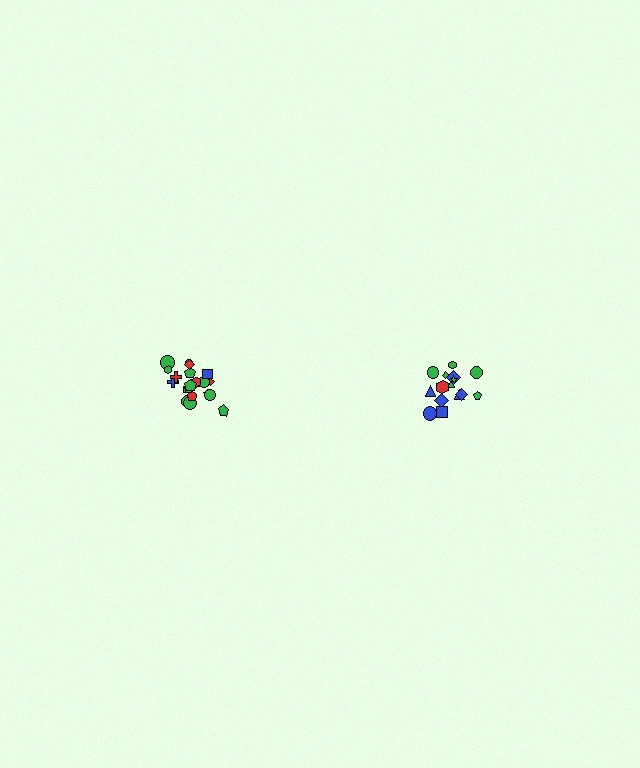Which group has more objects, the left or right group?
The left group.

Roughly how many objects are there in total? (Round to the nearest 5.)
Roughly 35 objects in total.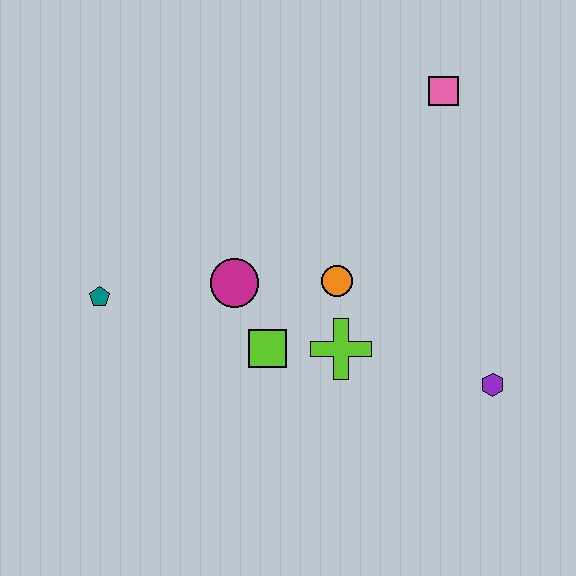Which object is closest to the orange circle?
The lime cross is closest to the orange circle.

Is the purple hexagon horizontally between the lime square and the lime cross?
No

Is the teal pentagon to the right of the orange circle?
No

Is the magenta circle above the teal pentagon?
Yes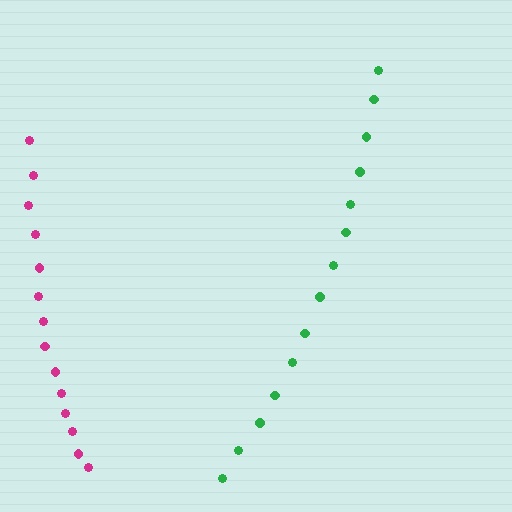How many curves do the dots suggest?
There are 2 distinct paths.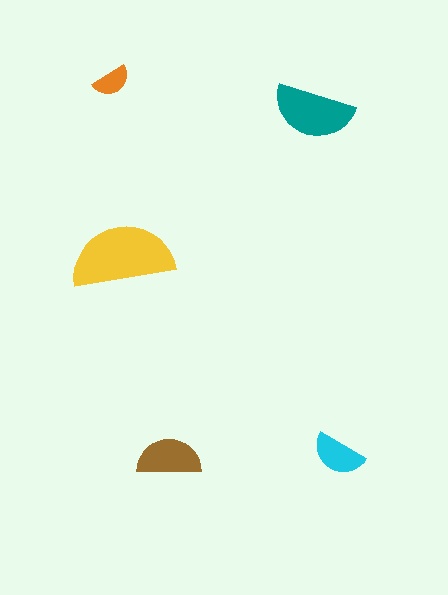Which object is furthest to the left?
The orange semicircle is leftmost.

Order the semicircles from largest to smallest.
the yellow one, the teal one, the brown one, the cyan one, the orange one.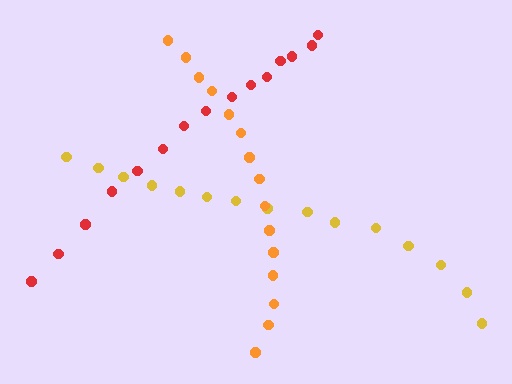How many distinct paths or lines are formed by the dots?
There are 3 distinct paths.